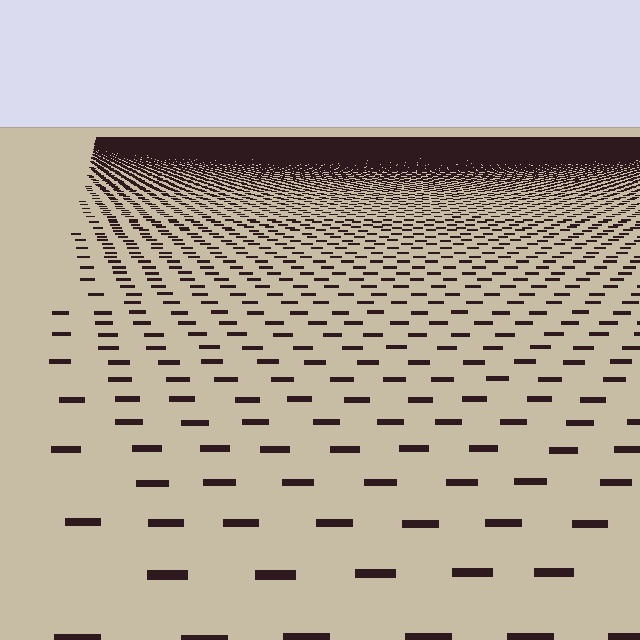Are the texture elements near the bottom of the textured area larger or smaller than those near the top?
Larger. Near the bottom, elements are closer to the viewer and appear at a bigger on-screen size.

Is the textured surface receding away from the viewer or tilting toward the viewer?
The surface is receding away from the viewer. Texture elements get smaller and denser toward the top.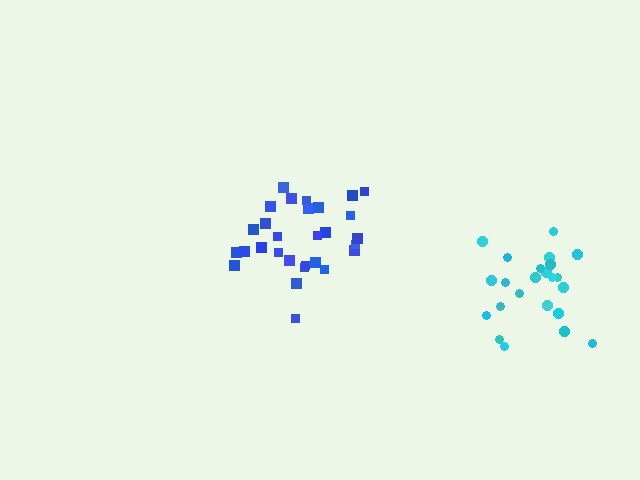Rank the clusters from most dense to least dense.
blue, cyan.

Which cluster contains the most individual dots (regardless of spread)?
Blue (30).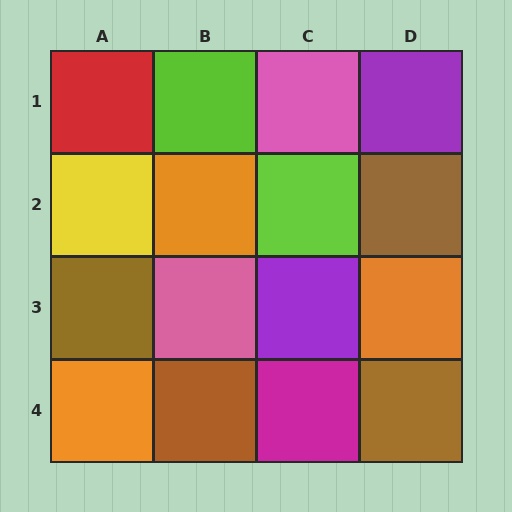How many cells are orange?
3 cells are orange.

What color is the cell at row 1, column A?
Red.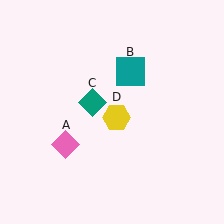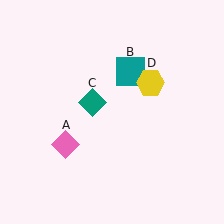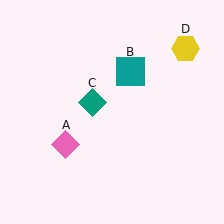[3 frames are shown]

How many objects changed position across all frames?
1 object changed position: yellow hexagon (object D).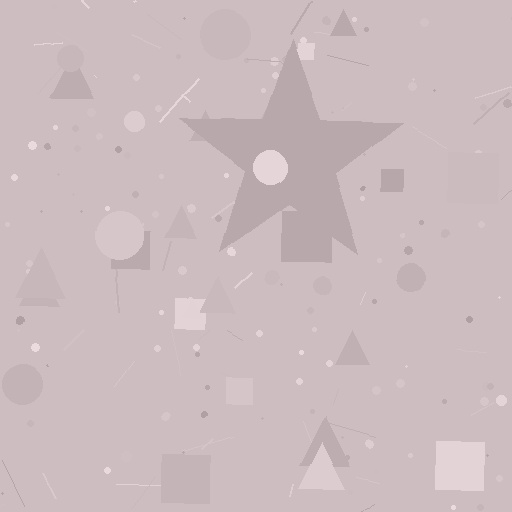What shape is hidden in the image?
A star is hidden in the image.